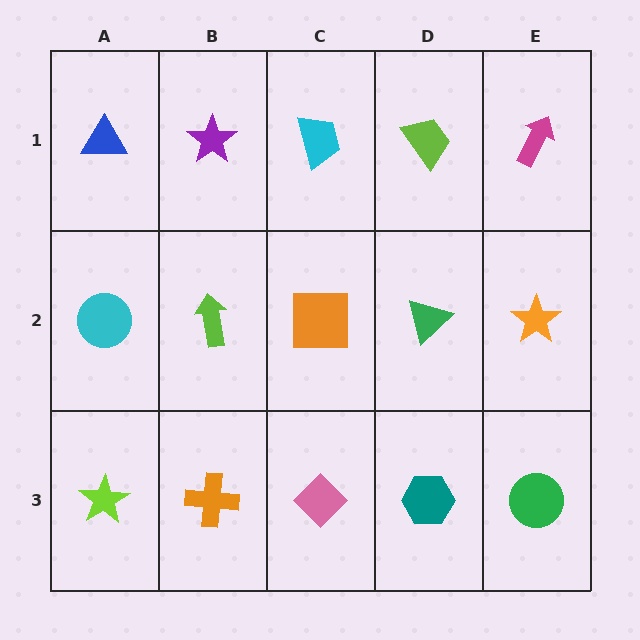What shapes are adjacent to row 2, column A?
A blue triangle (row 1, column A), a lime star (row 3, column A), a lime arrow (row 2, column B).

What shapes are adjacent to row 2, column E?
A magenta arrow (row 1, column E), a green circle (row 3, column E), a green triangle (row 2, column D).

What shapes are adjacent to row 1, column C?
An orange square (row 2, column C), a purple star (row 1, column B), a lime trapezoid (row 1, column D).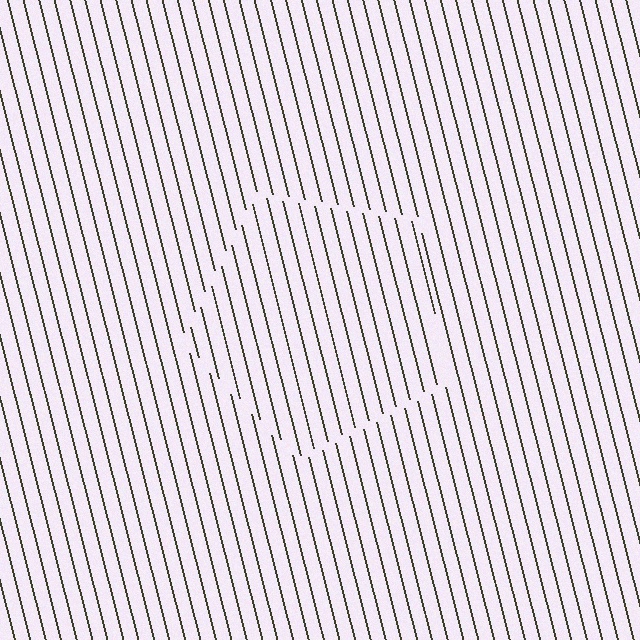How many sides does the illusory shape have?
5 sides — the line-ends trace a pentagon.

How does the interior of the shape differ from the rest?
The interior of the shape contains the same grating, shifted by half a period — the contour is defined by the phase discontinuity where line-ends from the inner and outer gratings abut.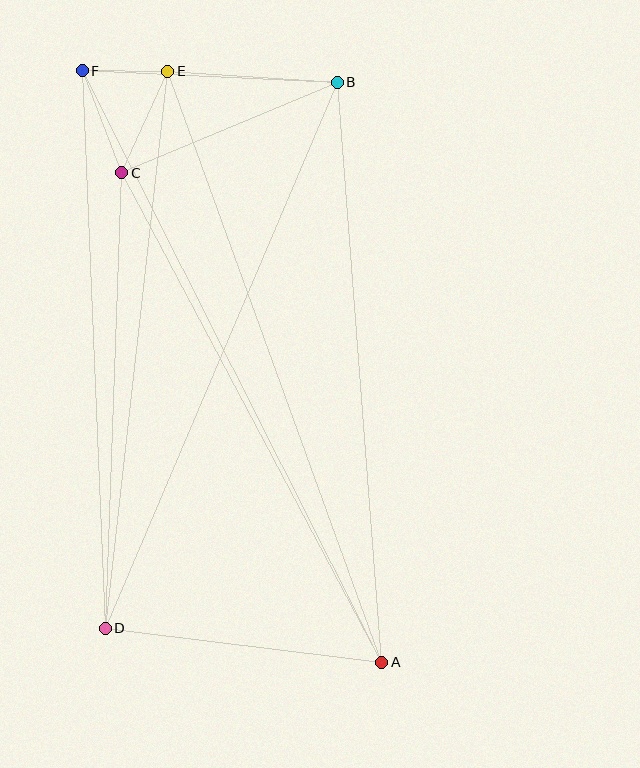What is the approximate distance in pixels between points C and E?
The distance between C and E is approximately 111 pixels.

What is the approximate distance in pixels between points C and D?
The distance between C and D is approximately 456 pixels.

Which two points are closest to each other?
Points E and F are closest to each other.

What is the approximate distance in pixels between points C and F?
The distance between C and F is approximately 109 pixels.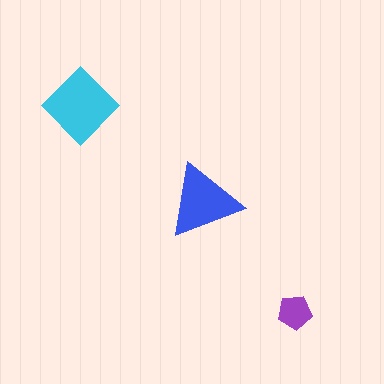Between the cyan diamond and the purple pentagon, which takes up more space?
The cyan diamond.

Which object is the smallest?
The purple pentagon.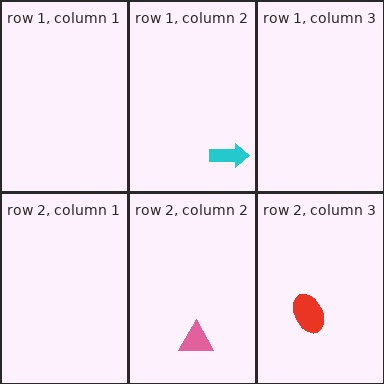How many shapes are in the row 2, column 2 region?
1.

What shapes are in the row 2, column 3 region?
The red ellipse.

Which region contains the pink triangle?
The row 2, column 2 region.